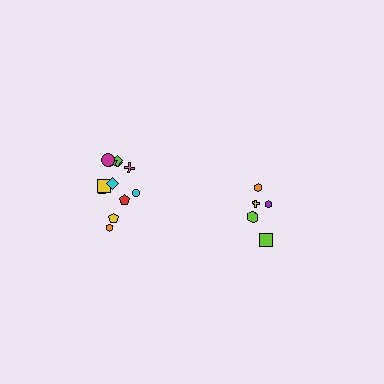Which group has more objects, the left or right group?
The left group.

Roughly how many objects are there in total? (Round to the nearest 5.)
Roughly 15 objects in total.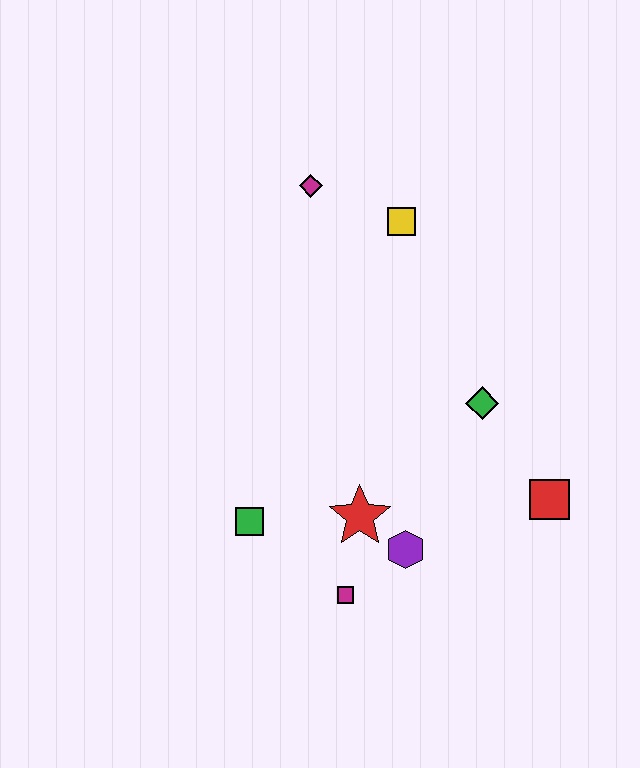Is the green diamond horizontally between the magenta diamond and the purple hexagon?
No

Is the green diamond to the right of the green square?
Yes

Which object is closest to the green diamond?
The red square is closest to the green diamond.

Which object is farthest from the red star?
The magenta diamond is farthest from the red star.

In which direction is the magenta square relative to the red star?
The magenta square is below the red star.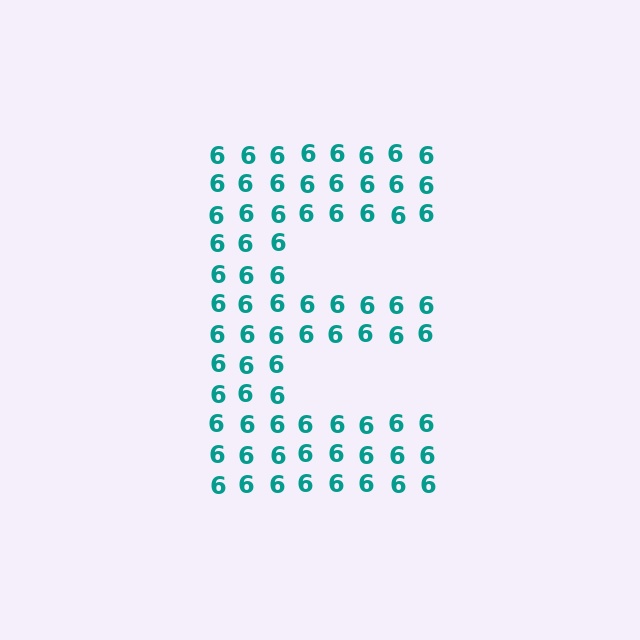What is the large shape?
The large shape is the letter E.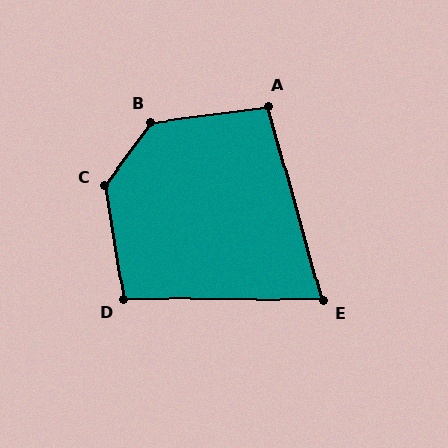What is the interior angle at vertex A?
Approximately 98 degrees (obtuse).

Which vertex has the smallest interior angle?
E, at approximately 74 degrees.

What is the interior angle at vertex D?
Approximately 100 degrees (obtuse).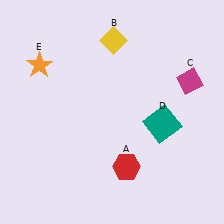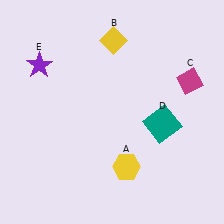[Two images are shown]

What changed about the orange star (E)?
In Image 1, E is orange. In Image 2, it changed to purple.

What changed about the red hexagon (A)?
In Image 1, A is red. In Image 2, it changed to yellow.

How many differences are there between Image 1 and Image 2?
There are 2 differences between the two images.